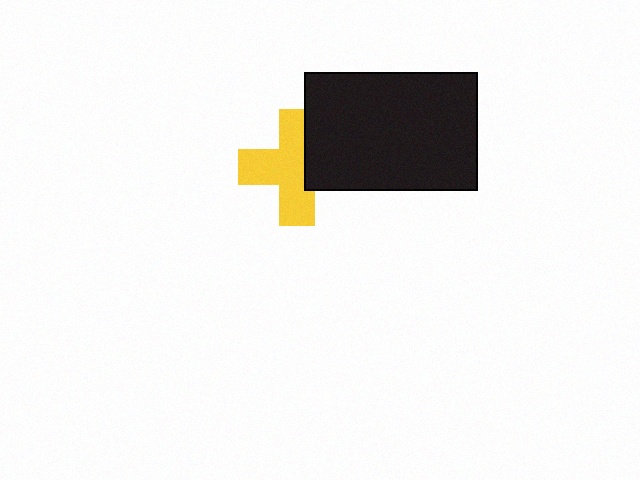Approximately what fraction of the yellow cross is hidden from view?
Roughly 34% of the yellow cross is hidden behind the black rectangle.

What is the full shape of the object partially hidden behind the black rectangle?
The partially hidden object is a yellow cross.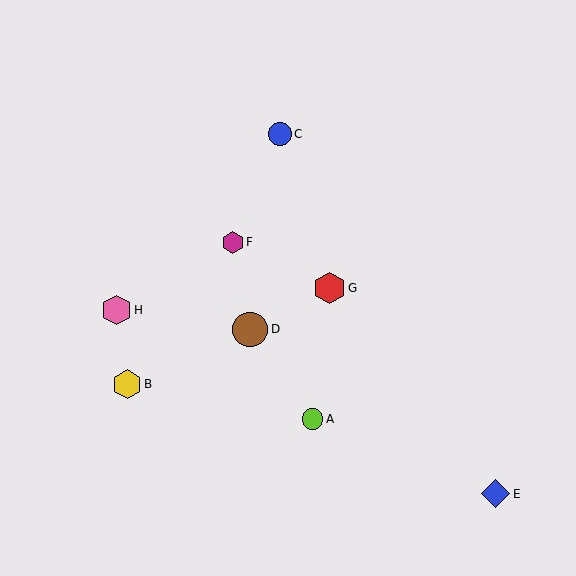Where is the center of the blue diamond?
The center of the blue diamond is at (496, 494).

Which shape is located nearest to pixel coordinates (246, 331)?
The brown circle (labeled D) at (250, 329) is nearest to that location.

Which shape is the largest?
The brown circle (labeled D) is the largest.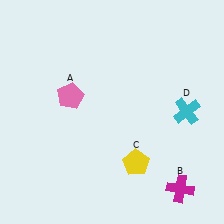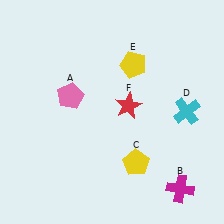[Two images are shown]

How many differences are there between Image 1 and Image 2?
There are 2 differences between the two images.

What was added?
A yellow pentagon (E), a red star (F) were added in Image 2.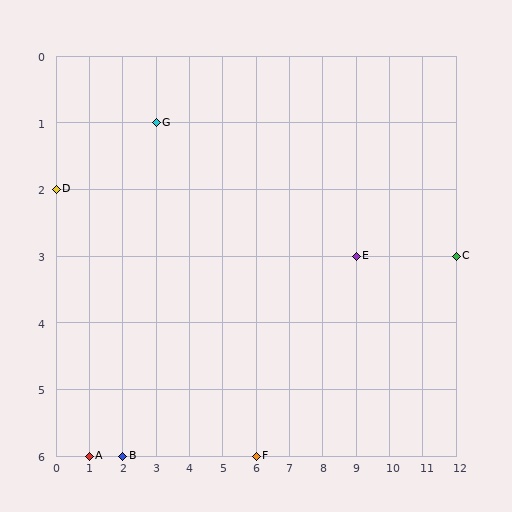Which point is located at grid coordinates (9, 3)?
Point E is at (9, 3).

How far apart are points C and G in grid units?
Points C and G are 9 columns and 2 rows apart (about 9.2 grid units diagonally).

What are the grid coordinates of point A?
Point A is at grid coordinates (1, 6).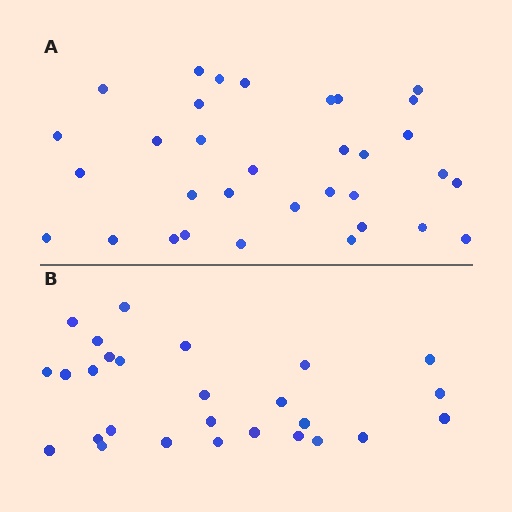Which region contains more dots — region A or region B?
Region A (the top region) has more dots.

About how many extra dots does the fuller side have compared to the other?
Region A has about 6 more dots than region B.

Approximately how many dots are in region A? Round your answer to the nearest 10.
About 30 dots. (The exact count is 33, which rounds to 30.)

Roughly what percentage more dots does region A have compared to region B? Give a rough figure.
About 20% more.